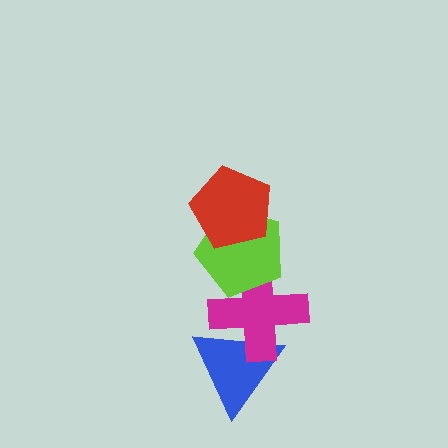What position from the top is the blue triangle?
The blue triangle is 4th from the top.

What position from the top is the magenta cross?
The magenta cross is 3rd from the top.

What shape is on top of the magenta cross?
The lime pentagon is on top of the magenta cross.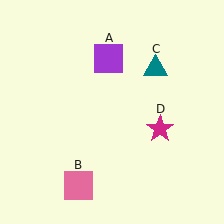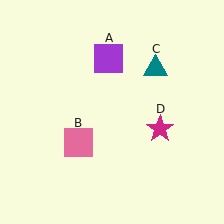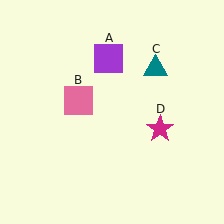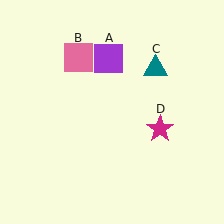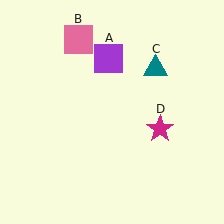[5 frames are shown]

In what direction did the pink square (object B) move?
The pink square (object B) moved up.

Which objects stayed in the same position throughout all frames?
Purple square (object A) and teal triangle (object C) and magenta star (object D) remained stationary.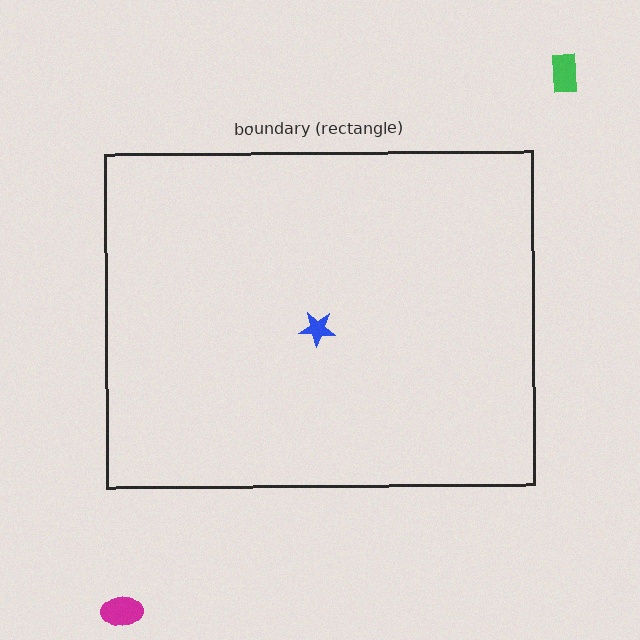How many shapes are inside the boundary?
1 inside, 2 outside.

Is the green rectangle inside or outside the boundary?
Outside.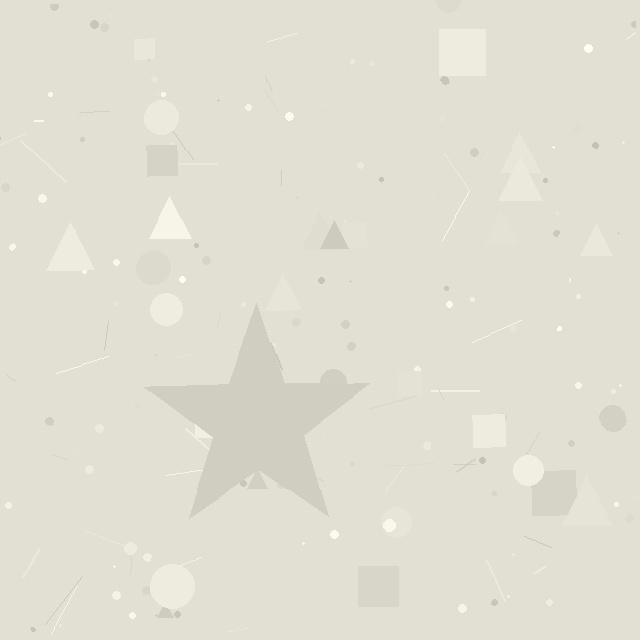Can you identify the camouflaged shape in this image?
The camouflaged shape is a star.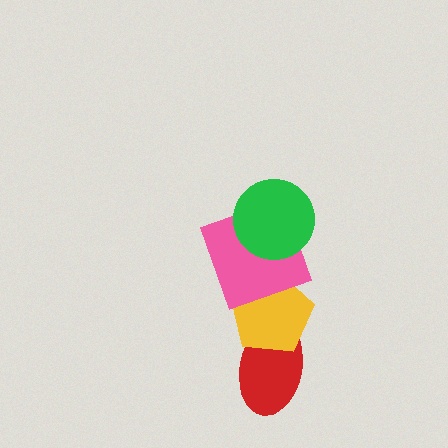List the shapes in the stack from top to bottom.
From top to bottom: the green circle, the pink square, the yellow pentagon, the red ellipse.